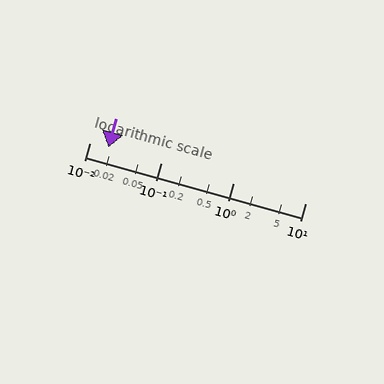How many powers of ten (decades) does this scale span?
The scale spans 3 decades, from 0.01 to 10.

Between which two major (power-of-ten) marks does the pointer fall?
The pointer is between 0.01 and 0.1.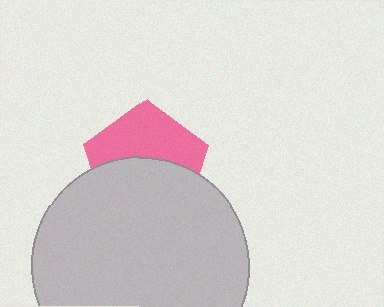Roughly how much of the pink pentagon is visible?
About half of it is visible (roughly 47%).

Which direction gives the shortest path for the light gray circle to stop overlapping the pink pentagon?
Moving down gives the shortest separation.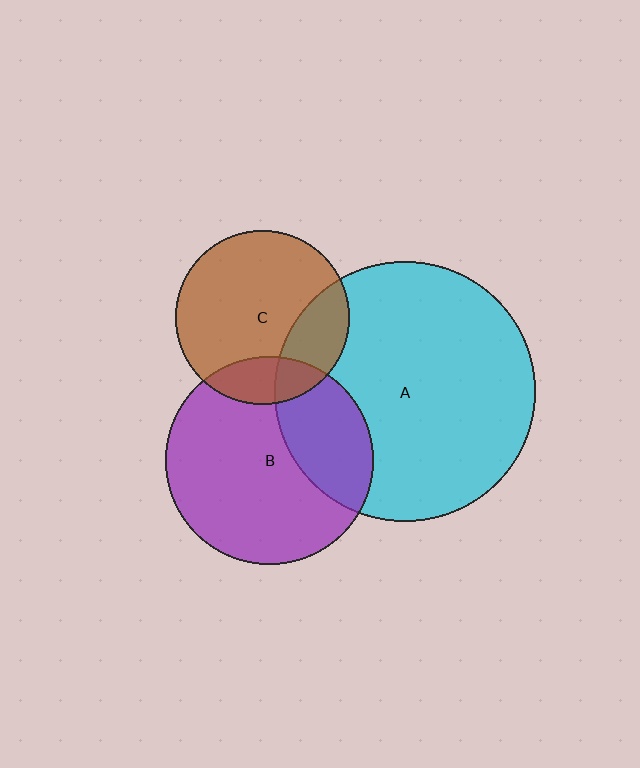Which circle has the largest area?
Circle A (cyan).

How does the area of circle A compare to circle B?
Approximately 1.6 times.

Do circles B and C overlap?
Yes.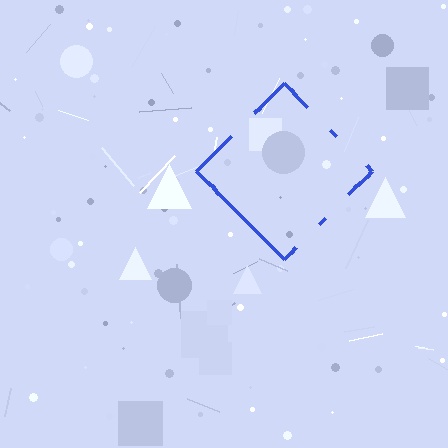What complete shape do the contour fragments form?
The contour fragments form a diamond.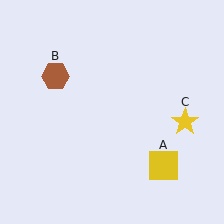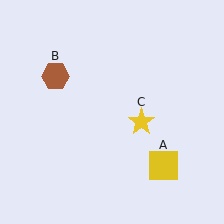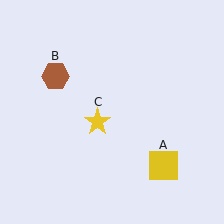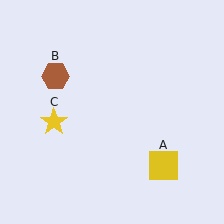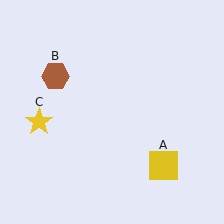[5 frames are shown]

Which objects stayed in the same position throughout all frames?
Yellow square (object A) and brown hexagon (object B) remained stationary.